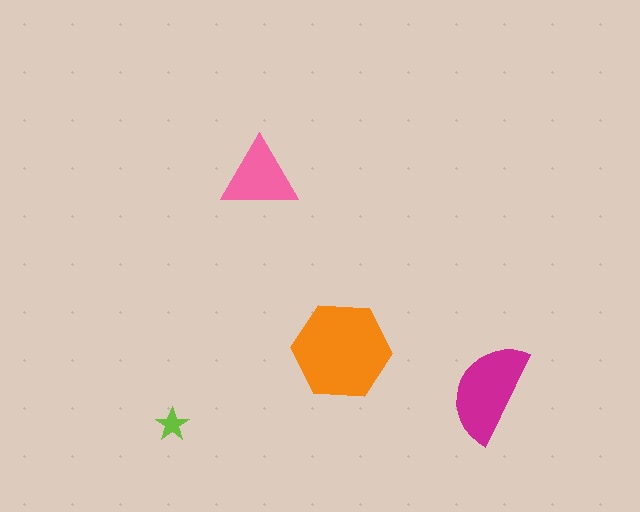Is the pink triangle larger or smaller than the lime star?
Larger.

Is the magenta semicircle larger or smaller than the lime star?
Larger.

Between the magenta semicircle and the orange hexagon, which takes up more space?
The orange hexagon.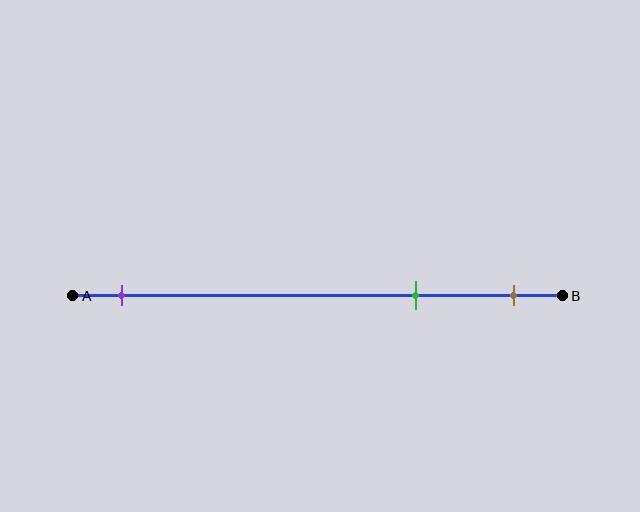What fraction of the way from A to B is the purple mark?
The purple mark is approximately 10% (0.1) of the way from A to B.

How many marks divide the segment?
There are 3 marks dividing the segment.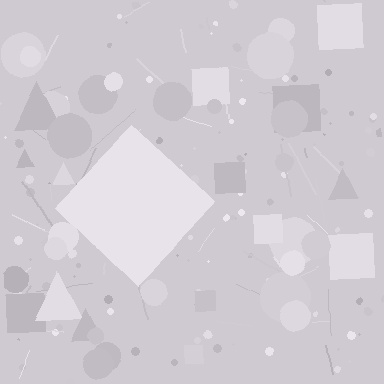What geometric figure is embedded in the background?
A diamond is embedded in the background.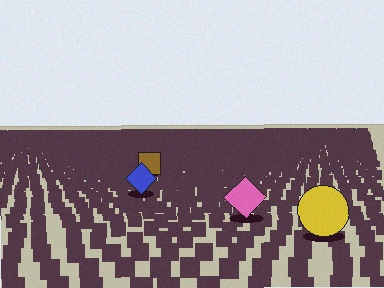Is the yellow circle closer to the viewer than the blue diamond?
Yes. The yellow circle is closer — you can tell from the texture gradient: the ground texture is coarser near it.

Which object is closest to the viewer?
The yellow circle is closest. The texture marks near it are larger and more spread out.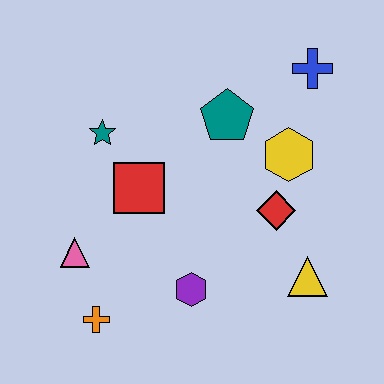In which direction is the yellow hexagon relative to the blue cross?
The yellow hexagon is below the blue cross.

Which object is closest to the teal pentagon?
The yellow hexagon is closest to the teal pentagon.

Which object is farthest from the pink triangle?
The blue cross is farthest from the pink triangle.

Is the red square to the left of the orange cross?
No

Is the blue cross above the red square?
Yes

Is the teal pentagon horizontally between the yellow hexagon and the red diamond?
No